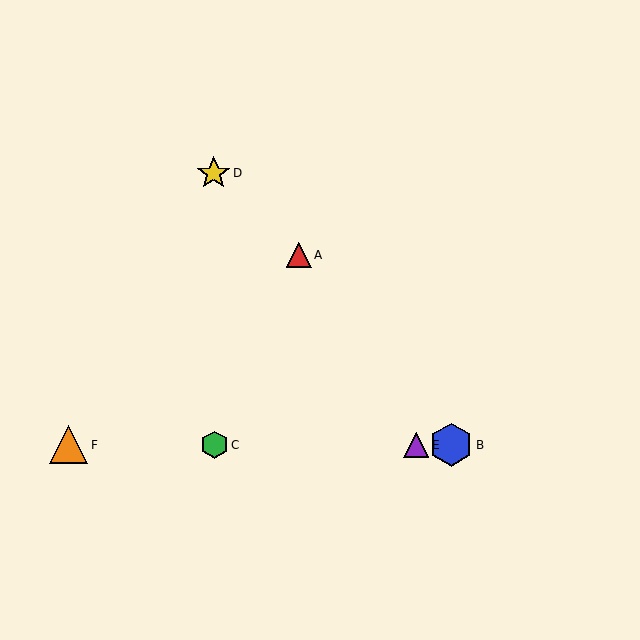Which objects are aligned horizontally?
Objects B, C, E, F are aligned horizontally.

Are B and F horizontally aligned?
Yes, both are at y≈445.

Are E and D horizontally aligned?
No, E is at y≈445 and D is at y≈173.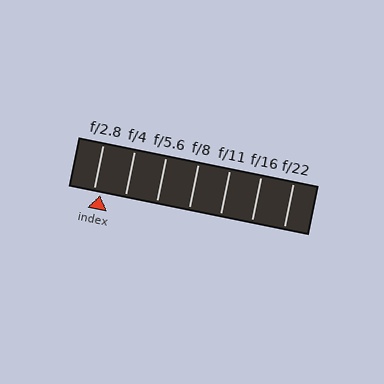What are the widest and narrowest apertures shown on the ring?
The widest aperture shown is f/2.8 and the narrowest is f/22.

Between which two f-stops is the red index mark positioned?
The index mark is between f/2.8 and f/4.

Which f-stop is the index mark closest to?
The index mark is closest to f/2.8.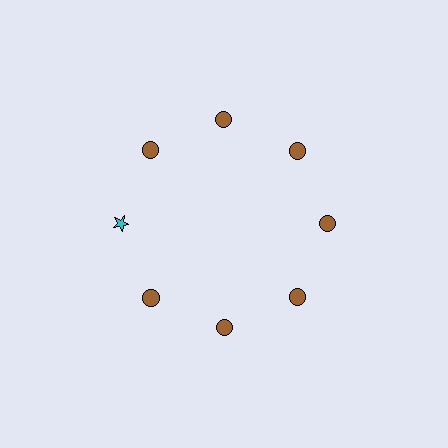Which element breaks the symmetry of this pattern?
The cyan star at roughly the 9 o'clock position breaks the symmetry. All other shapes are brown circles.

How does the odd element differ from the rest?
It differs in both color (cyan instead of brown) and shape (star instead of circle).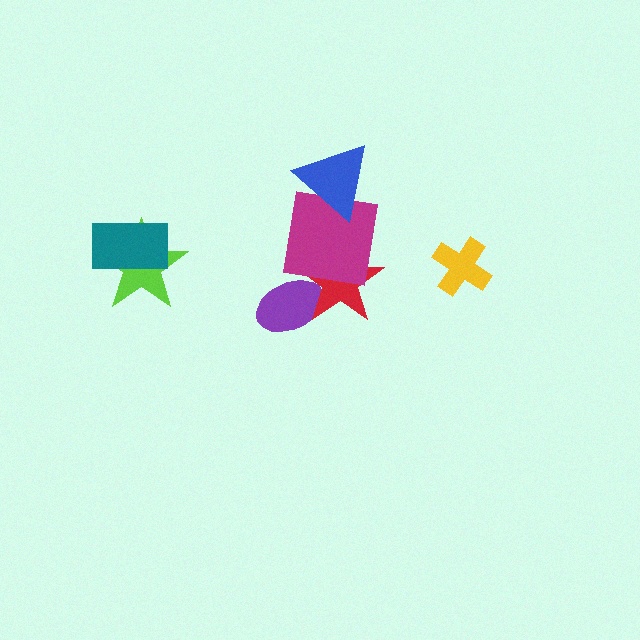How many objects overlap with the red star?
2 objects overlap with the red star.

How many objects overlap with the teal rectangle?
1 object overlaps with the teal rectangle.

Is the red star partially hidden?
Yes, it is partially covered by another shape.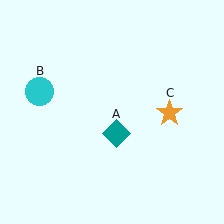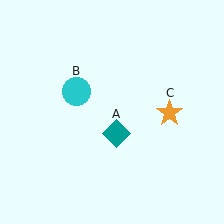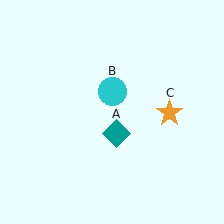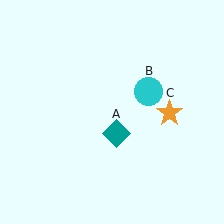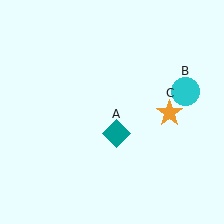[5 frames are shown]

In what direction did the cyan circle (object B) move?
The cyan circle (object B) moved right.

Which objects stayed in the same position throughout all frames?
Teal diamond (object A) and orange star (object C) remained stationary.